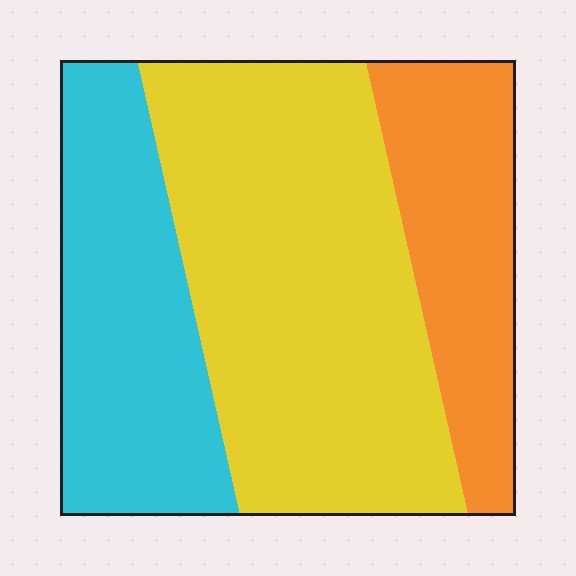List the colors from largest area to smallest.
From largest to smallest: yellow, cyan, orange.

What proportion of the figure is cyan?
Cyan takes up about one quarter (1/4) of the figure.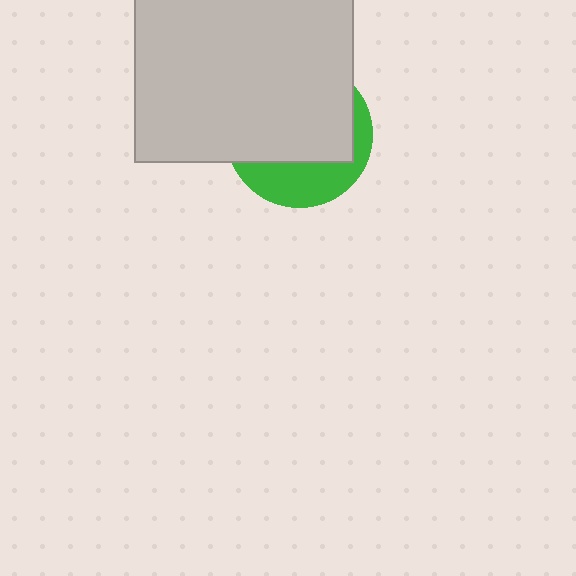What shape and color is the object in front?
The object in front is a light gray square.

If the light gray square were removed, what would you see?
You would see the complete green circle.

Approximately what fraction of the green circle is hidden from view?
Roughly 68% of the green circle is hidden behind the light gray square.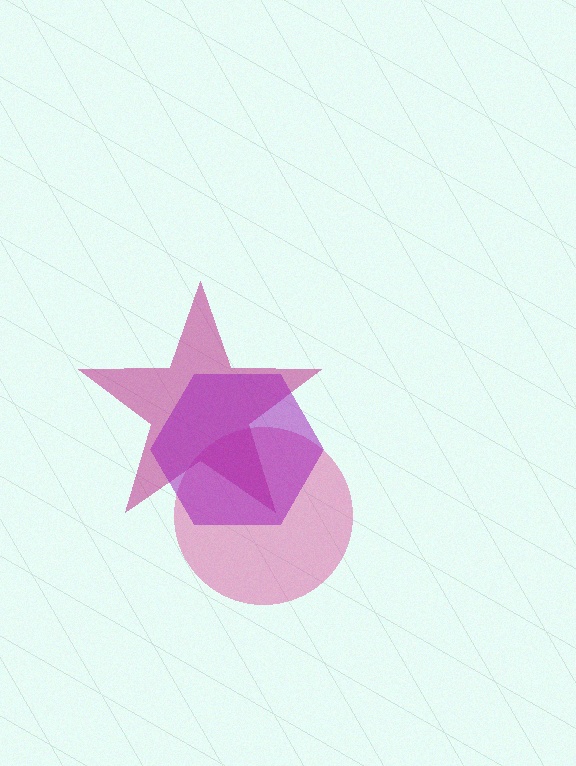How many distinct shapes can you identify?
There are 3 distinct shapes: a pink circle, a magenta star, a purple hexagon.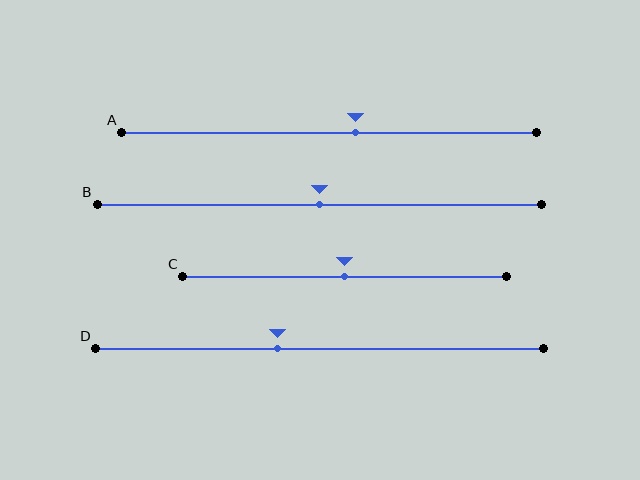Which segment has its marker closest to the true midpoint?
Segment B has its marker closest to the true midpoint.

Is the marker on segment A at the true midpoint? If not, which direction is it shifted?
No, the marker on segment A is shifted to the right by about 6% of the segment length.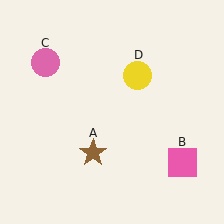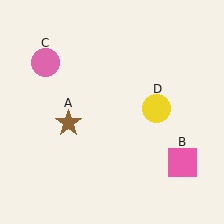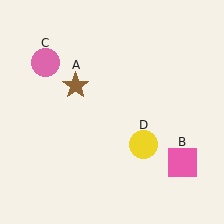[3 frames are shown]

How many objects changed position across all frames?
2 objects changed position: brown star (object A), yellow circle (object D).